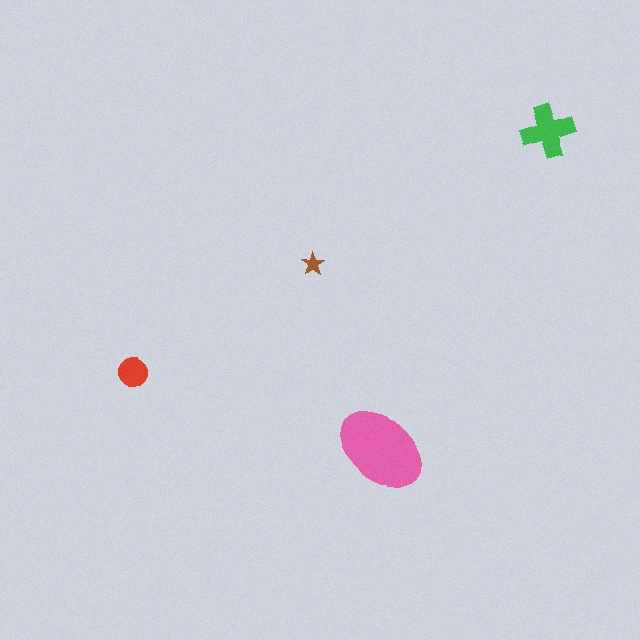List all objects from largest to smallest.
The pink ellipse, the green cross, the red circle, the brown star.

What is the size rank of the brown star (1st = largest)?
4th.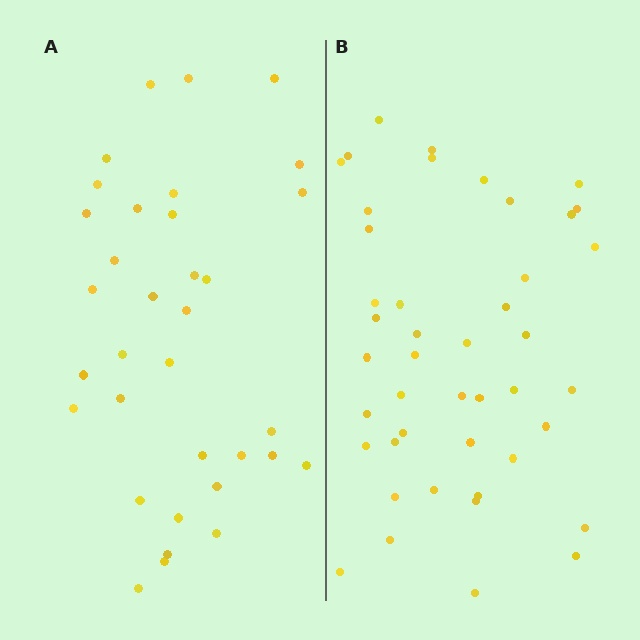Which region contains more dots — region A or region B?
Region B (the right region) has more dots.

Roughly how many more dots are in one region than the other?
Region B has roughly 10 or so more dots than region A.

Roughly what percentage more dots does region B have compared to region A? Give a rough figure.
About 30% more.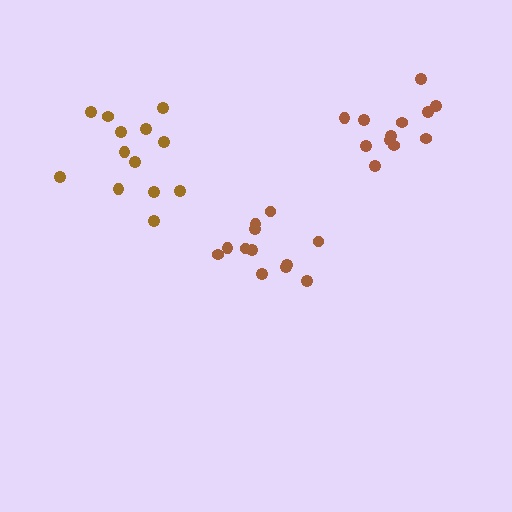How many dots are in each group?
Group 1: 13 dots, Group 2: 12 dots, Group 3: 12 dots (37 total).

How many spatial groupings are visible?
There are 3 spatial groupings.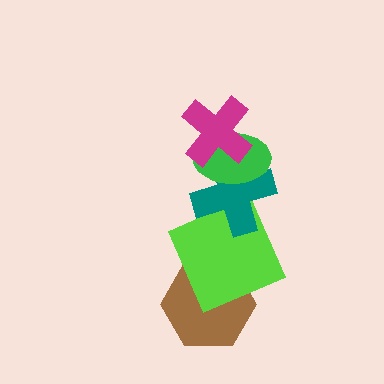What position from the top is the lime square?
The lime square is 4th from the top.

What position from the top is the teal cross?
The teal cross is 3rd from the top.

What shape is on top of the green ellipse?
The magenta cross is on top of the green ellipse.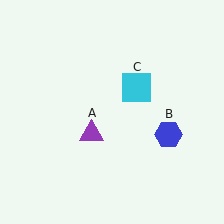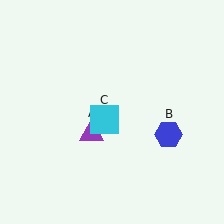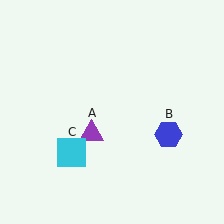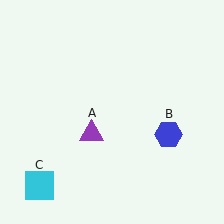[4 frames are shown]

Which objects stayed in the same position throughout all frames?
Purple triangle (object A) and blue hexagon (object B) remained stationary.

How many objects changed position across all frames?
1 object changed position: cyan square (object C).